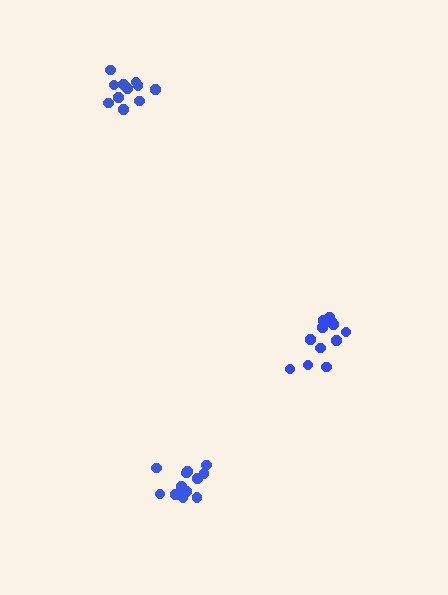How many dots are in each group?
Group 1: 12 dots, Group 2: 11 dots, Group 3: 12 dots (35 total).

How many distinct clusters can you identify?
There are 3 distinct clusters.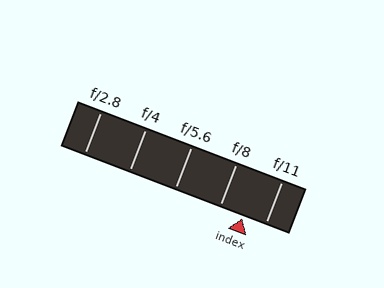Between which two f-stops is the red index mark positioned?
The index mark is between f/8 and f/11.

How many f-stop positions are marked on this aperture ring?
There are 5 f-stop positions marked.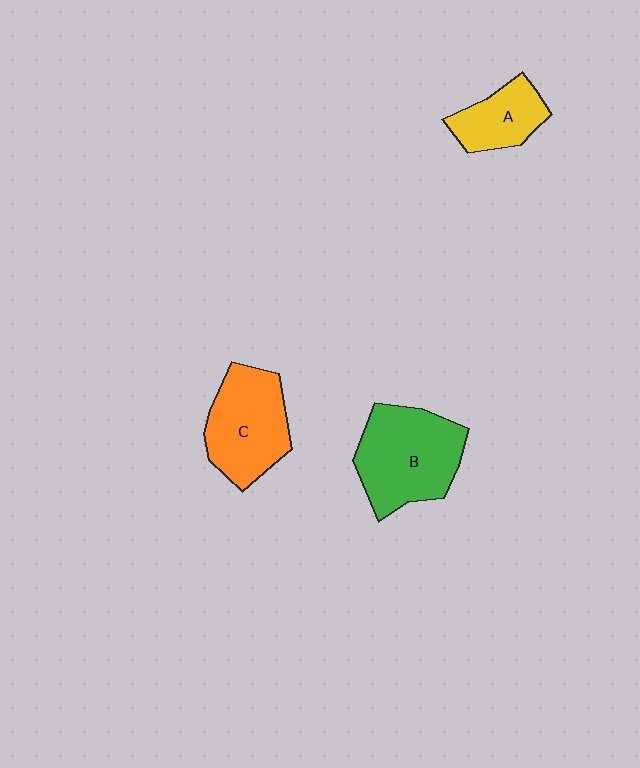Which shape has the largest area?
Shape B (green).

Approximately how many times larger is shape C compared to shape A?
Approximately 1.6 times.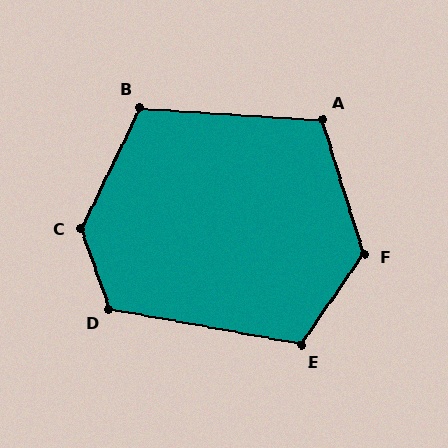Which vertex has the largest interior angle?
C, at approximately 135 degrees.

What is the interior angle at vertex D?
Approximately 120 degrees (obtuse).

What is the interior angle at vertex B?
Approximately 112 degrees (obtuse).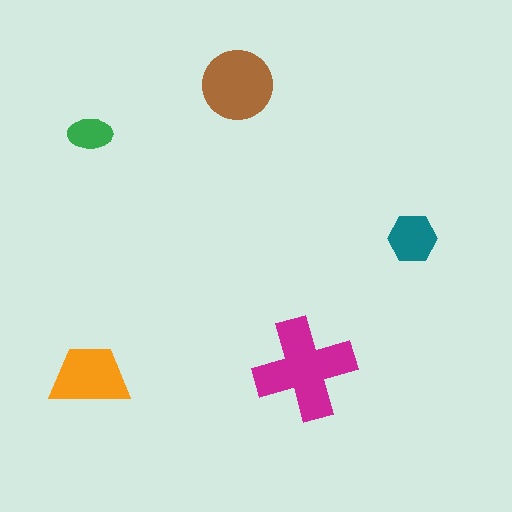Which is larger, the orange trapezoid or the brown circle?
The brown circle.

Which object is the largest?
The magenta cross.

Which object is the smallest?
The green ellipse.